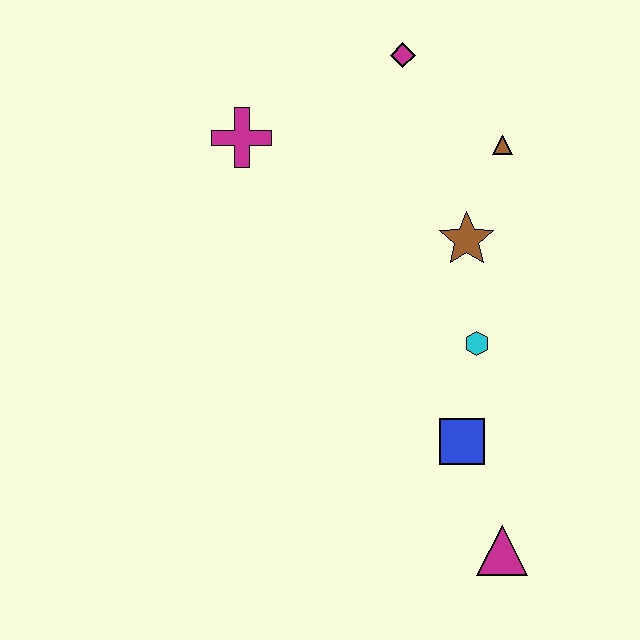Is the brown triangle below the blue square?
No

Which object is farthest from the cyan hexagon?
The magenta cross is farthest from the cyan hexagon.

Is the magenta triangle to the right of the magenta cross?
Yes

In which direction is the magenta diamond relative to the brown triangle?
The magenta diamond is to the left of the brown triangle.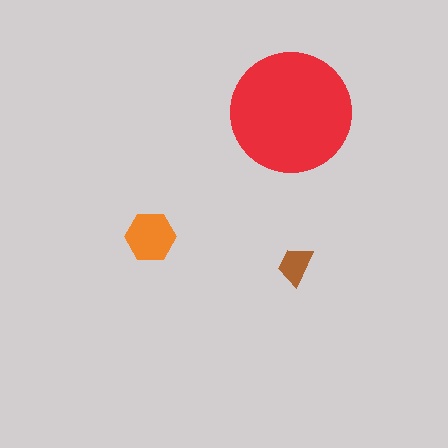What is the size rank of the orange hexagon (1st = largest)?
2nd.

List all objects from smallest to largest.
The brown trapezoid, the orange hexagon, the red circle.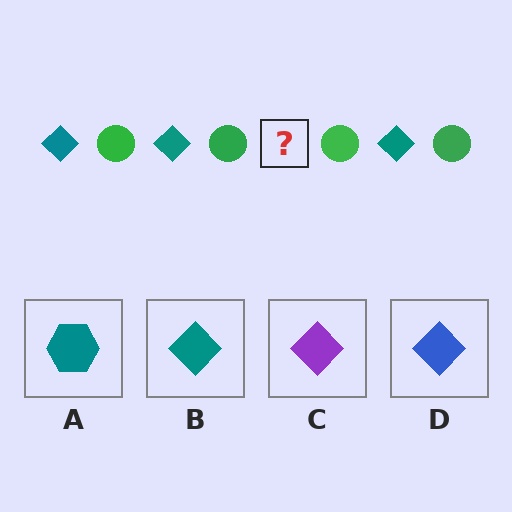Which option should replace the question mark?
Option B.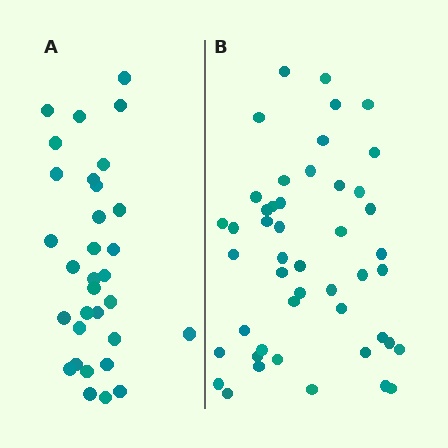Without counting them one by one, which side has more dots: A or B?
Region B (the right region) has more dots.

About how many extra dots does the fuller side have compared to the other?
Region B has approximately 15 more dots than region A.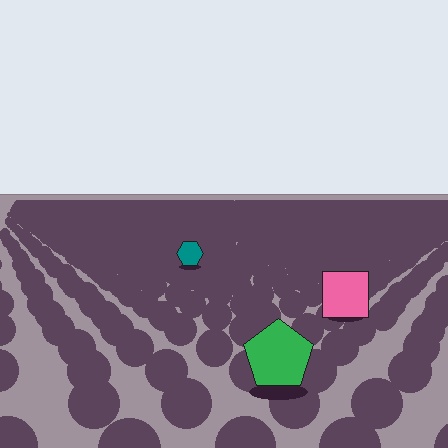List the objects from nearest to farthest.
From nearest to farthest: the green pentagon, the pink square, the teal hexagon.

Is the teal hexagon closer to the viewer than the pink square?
No. The pink square is closer — you can tell from the texture gradient: the ground texture is coarser near it.